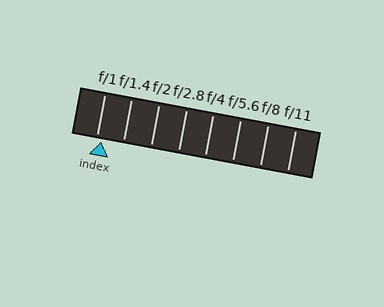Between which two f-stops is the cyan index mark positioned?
The index mark is between f/1 and f/1.4.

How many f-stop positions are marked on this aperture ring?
There are 8 f-stop positions marked.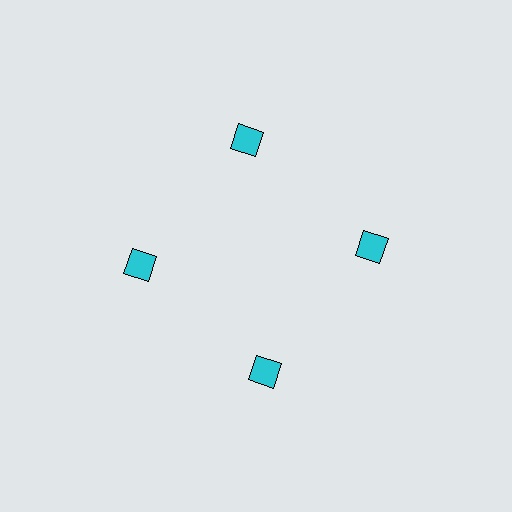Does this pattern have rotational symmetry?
Yes, this pattern has 4-fold rotational symmetry. It looks the same after rotating 90 degrees around the center.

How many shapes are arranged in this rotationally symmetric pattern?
There are 4 shapes, arranged in 4 groups of 1.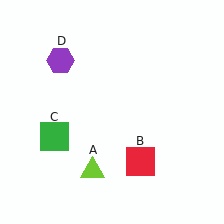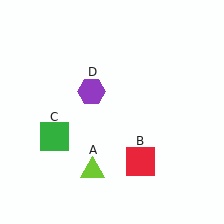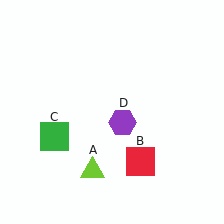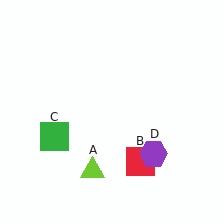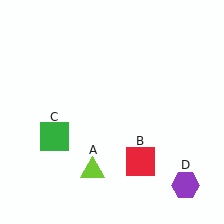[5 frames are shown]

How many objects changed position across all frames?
1 object changed position: purple hexagon (object D).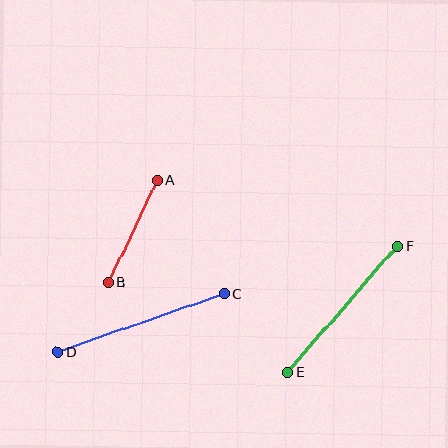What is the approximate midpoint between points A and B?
The midpoint is at approximately (133, 231) pixels.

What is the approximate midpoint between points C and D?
The midpoint is at approximately (141, 323) pixels.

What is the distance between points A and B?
The distance is approximately 113 pixels.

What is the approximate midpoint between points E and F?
The midpoint is at approximately (343, 309) pixels.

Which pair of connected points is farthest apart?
Points C and D are farthest apart.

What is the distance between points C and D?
The distance is approximately 177 pixels.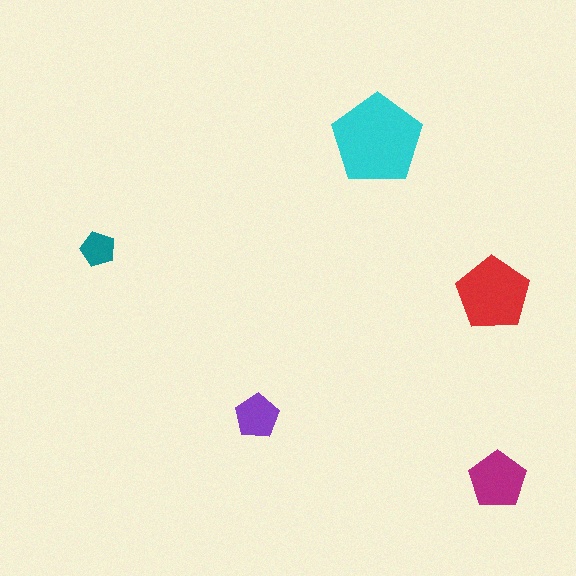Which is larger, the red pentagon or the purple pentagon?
The red one.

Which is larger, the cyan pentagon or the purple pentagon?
The cyan one.